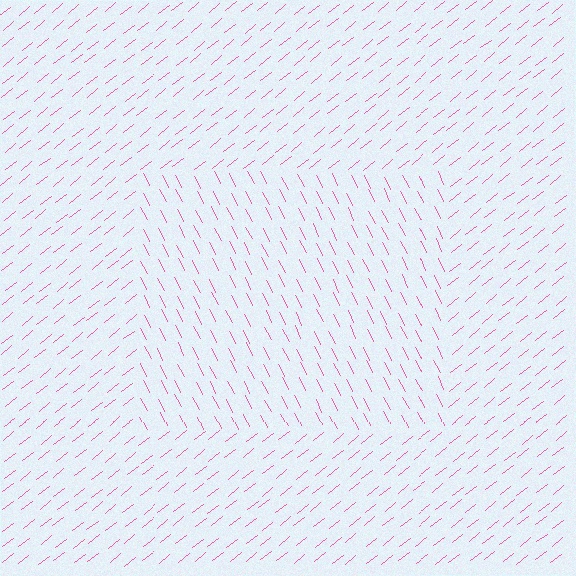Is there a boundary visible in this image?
Yes, there is a texture boundary formed by a change in line orientation.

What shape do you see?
I see a rectangle.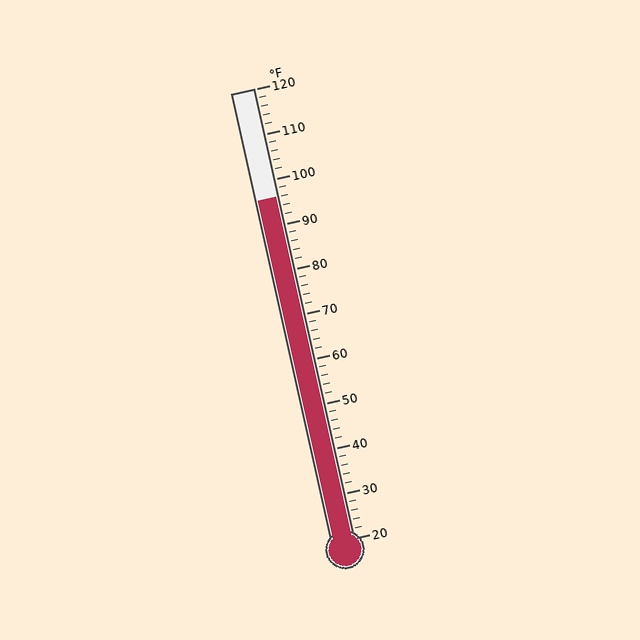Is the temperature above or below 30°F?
The temperature is above 30°F.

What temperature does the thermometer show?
The thermometer shows approximately 96°F.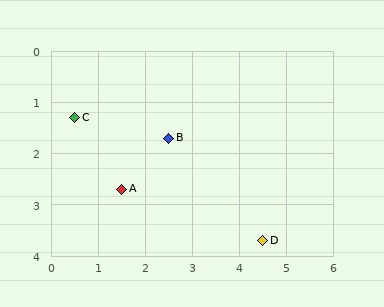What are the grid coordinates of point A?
Point A is at approximately (1.5, 2.7).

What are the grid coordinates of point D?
Point D is at approximately (4.5, 3.7).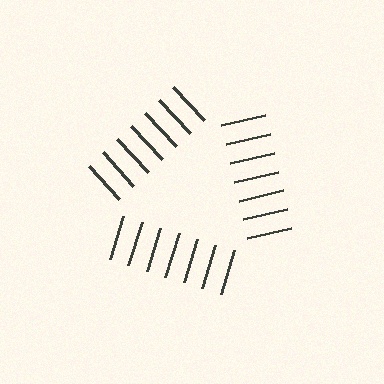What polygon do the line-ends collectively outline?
An illusory triangle — the line segments terminate on its edges but no continuous stroke is drawn.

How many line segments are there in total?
21 — 7 along each of the 3 edges.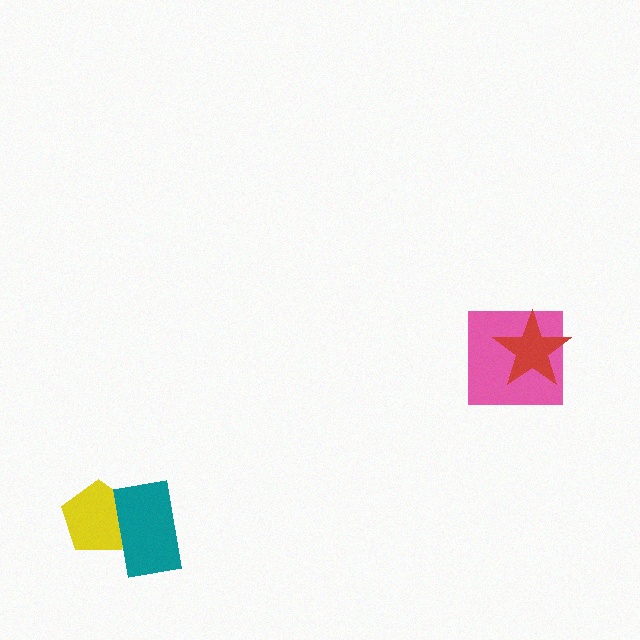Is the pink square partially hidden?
Yes, it is partially covered by another shape.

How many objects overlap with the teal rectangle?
1 object overlaps with the teal rectangle.